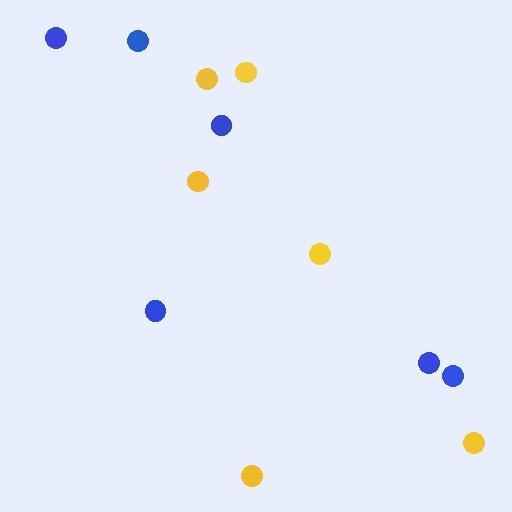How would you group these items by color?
There are 2 groups: one group of yellow circles (6) and one group of blue circles (6).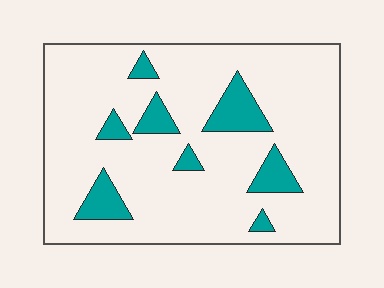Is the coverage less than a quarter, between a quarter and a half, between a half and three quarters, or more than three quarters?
Less than a quarter.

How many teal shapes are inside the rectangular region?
8.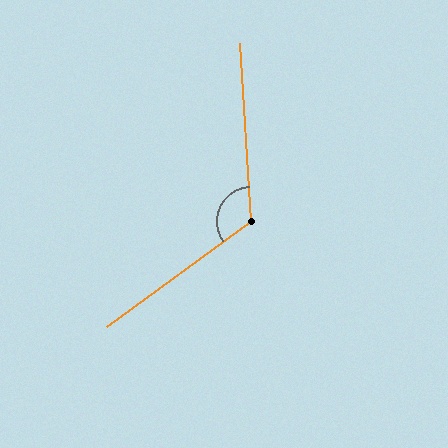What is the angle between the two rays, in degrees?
Approximately 123 degrees.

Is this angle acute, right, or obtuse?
It is obtuse.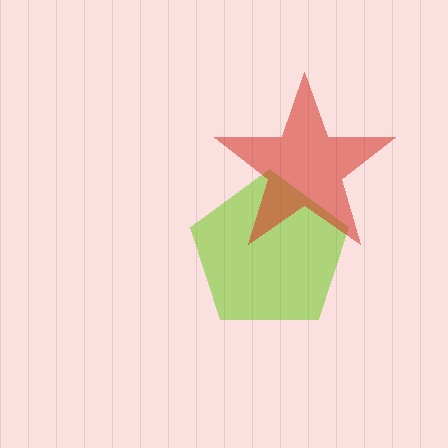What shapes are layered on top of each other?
The layered shapes are: a lime pentagon, a red star.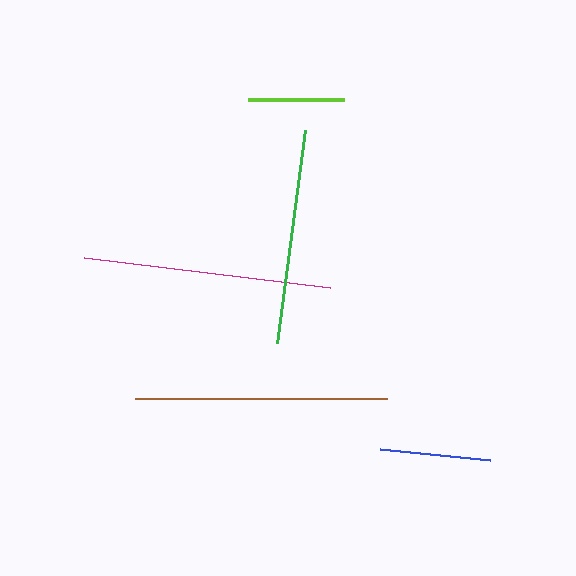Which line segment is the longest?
The brown line is the longest at approximately 253 pixels.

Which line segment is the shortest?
The lime line is the shortest at approximately 96 pixels.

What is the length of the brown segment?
The brown segment is approximately 253 pixels long.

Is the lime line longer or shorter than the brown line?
The brown line is longer than the lime line.